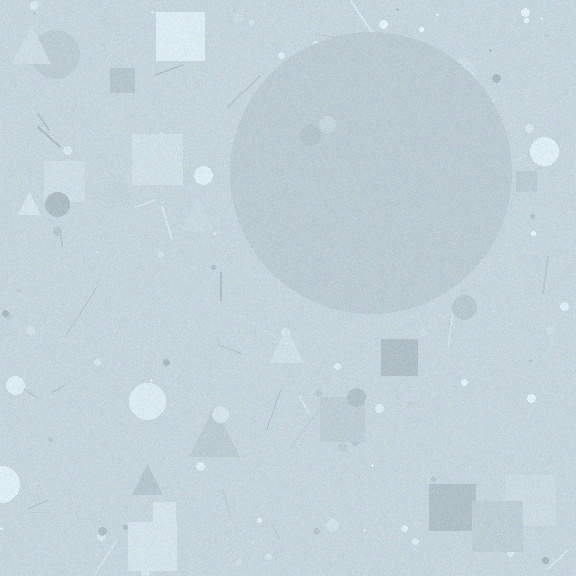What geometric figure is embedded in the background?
A circle is embedded in the background.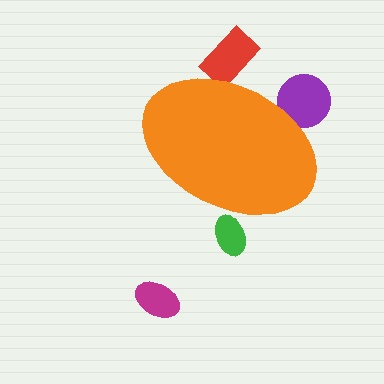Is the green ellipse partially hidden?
Yes, the green ellipse is partially hidden behind the orange ellipse.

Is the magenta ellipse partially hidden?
No, the magenta ellipse is fully visible.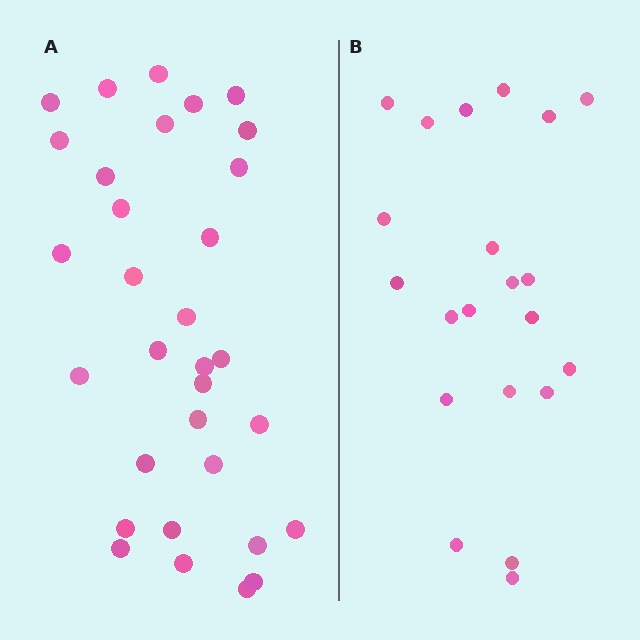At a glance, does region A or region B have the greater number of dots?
Region A (the left region) has more dots.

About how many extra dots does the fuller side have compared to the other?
Region A has roughly 12 or so more dots than region B.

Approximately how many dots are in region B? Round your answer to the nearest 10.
About 20 dots. (The exact count is 21, which rounds to 20.)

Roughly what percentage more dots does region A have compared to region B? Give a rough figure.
About 50% more.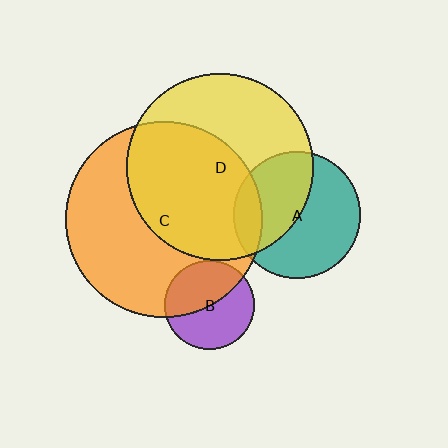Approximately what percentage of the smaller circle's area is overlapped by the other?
Approximately 55%.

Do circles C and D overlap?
Yes.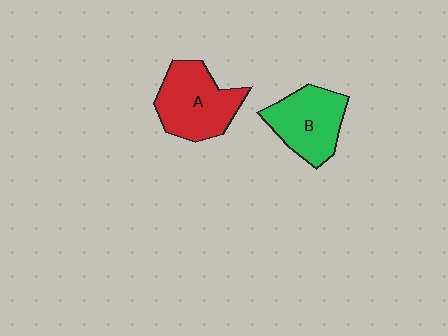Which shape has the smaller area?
Shape B (green).